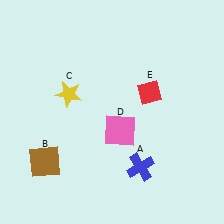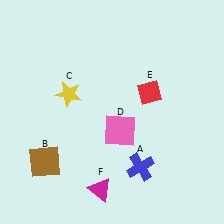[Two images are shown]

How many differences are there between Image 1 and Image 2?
There is 1 difference between the two images.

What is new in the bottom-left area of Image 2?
A magenta triangle (F) was added in the bottom-left area of Image 2.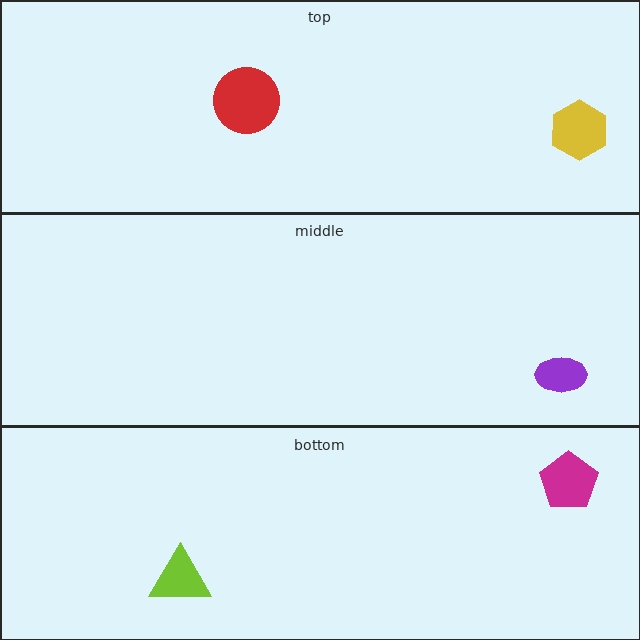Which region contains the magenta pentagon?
The bottom region.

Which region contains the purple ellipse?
The middle region.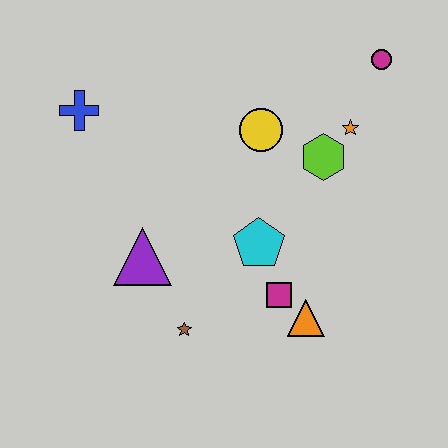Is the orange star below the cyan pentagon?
No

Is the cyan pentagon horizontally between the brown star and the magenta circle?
Yes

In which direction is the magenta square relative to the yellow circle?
The magenta square is below the yellow circle.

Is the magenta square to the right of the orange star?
No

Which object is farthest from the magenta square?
The blue cross is farthest from the magenta square.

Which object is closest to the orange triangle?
The magenta square is closest to the orange triangle.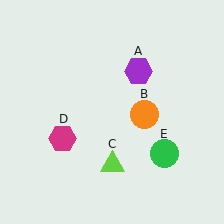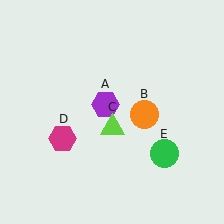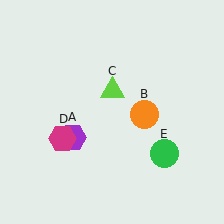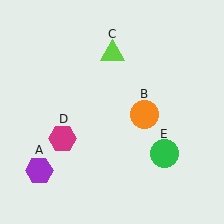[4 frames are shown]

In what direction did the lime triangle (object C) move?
The lime triangle (object C) moved up.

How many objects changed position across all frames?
2 objects changed position: purple hexagon (object A), lime triangle (object C).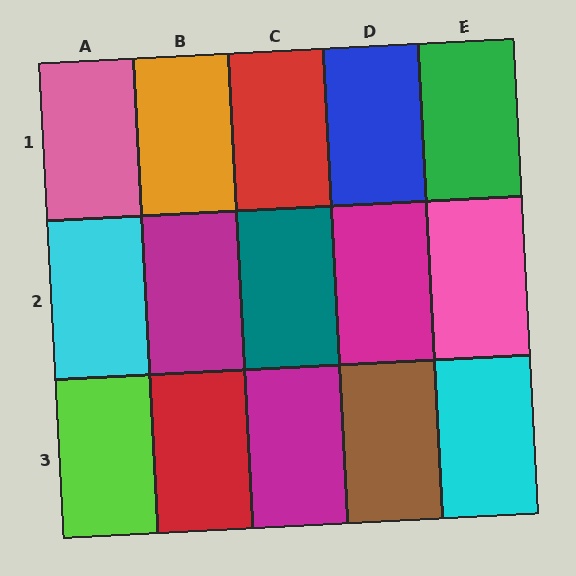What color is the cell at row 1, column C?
Red.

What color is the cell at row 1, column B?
Orange.